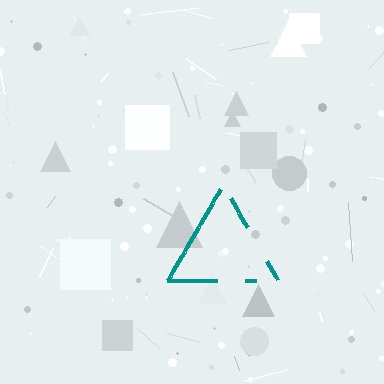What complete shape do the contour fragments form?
The contour fragments form a triangle.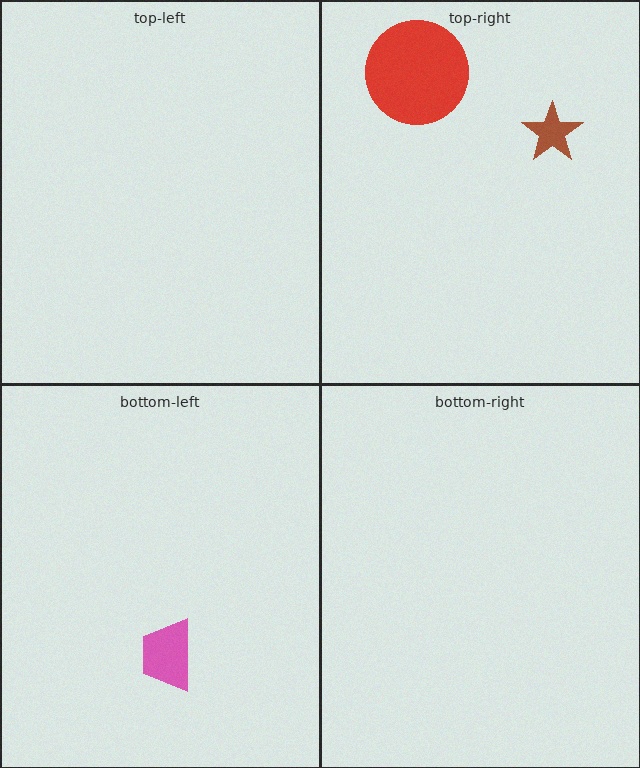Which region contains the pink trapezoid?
The bottom-left region.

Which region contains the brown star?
The top-right region.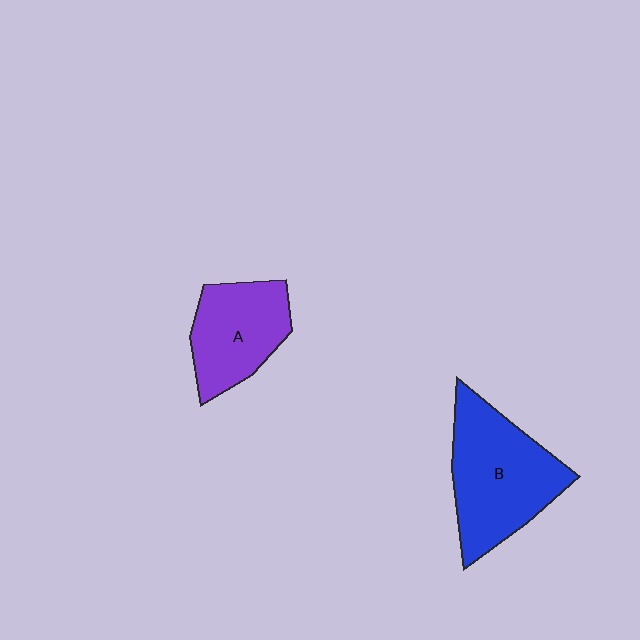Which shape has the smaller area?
Shape A (purple).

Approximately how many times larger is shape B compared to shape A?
Approximately 1.4 times.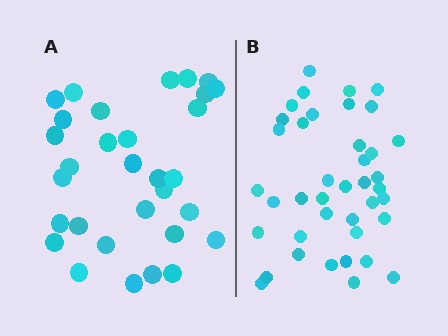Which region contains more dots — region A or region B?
Region B (the right region) has more dots.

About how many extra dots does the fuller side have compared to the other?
Region B has roughly 8 or so more dots than region A.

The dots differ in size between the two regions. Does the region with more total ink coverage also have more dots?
No. Region A has more total ink coverage because its dots are larger, but region B actually contains more individual dots. Total area can be misleading — the number of items is what matters here.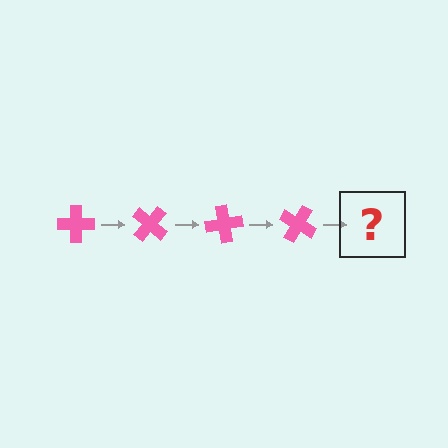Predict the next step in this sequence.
The next step is a pink cross rotated 160 degrees.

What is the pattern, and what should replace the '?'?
The pattern is that the cross rotates 40 degrees each step. The '?' should be a pink cross rotated 160 degrees.